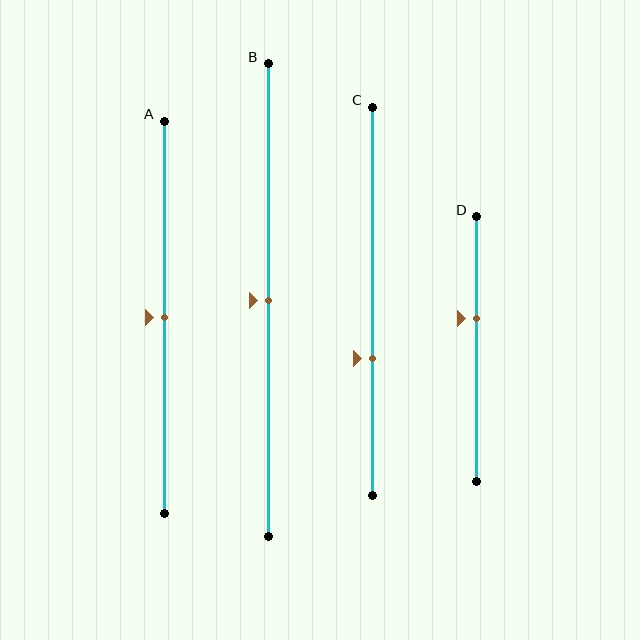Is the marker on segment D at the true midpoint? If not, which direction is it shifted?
No, the marker on segment D is shifted upward by about 12% of the segment length.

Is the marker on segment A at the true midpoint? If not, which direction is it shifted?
Yes, the marker on segment A is at the true midpoint.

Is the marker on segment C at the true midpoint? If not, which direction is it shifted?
No, the marker on segment C is shifted downward by about 15% of the segment length.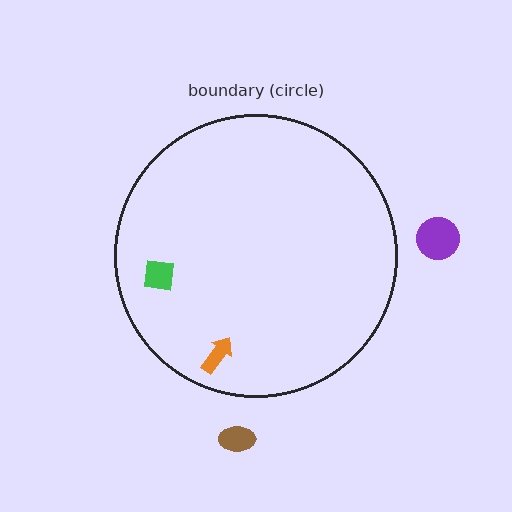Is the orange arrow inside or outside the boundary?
Inside.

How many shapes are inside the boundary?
2 inside, 2 outside.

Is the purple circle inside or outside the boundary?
Outside.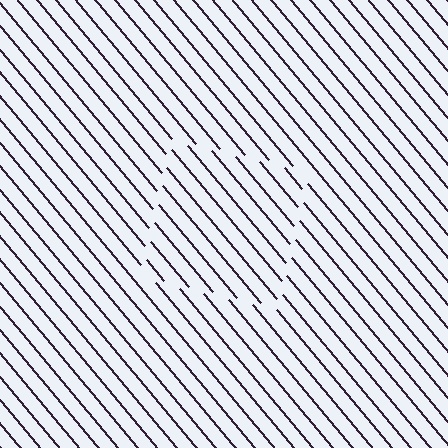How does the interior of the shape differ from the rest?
The interior of the shape contains the same grating, shifted by half a period — the contour is defined by the phase discontinuity where line-ends from the inner and outer gratings abut.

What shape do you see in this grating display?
An illusory square. The interior of the shape contains the same grating, shifted by half a period — the contour is defined by the phase discontinuity where line-ends from the inner and outer gratings abut.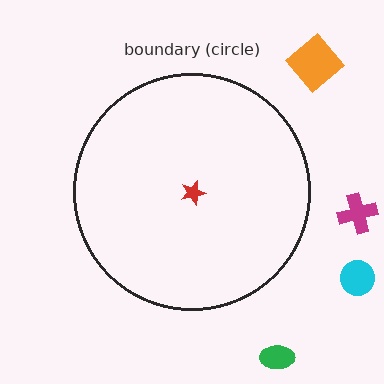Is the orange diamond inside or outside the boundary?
Outside.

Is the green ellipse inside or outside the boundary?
Outside.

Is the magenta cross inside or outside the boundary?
Outside.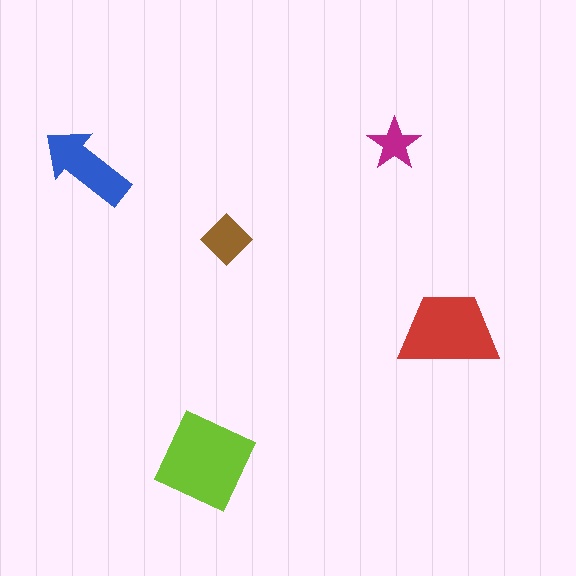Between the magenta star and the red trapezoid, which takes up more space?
The red trapezoid.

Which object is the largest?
The lime square.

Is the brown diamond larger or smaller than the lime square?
Smaller.